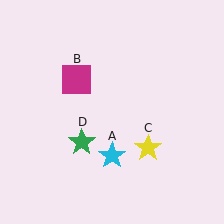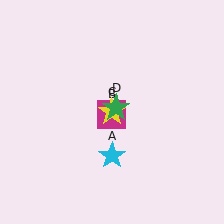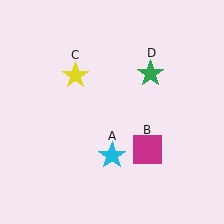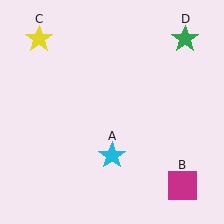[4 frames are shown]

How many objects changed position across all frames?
3 objects changed position: magenta square (object B), yellow star (object C), green star (object D).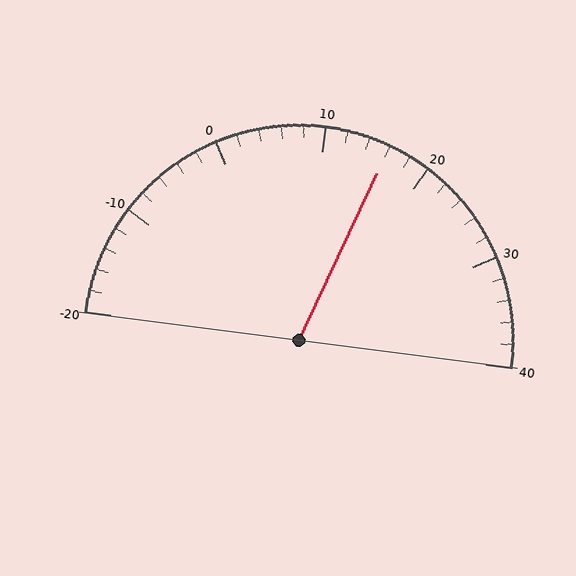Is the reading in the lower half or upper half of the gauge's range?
The reading is in the upper half of the range (-20 to 40).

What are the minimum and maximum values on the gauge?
The gauge ranges from -20 to 40.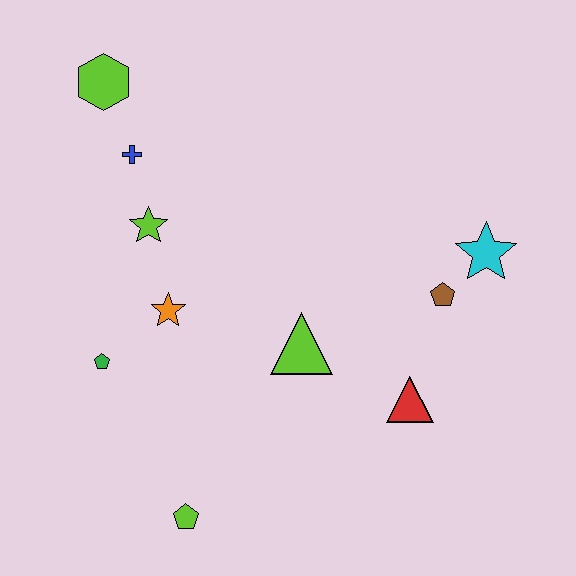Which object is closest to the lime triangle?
The red triangle is closest to the lime triangle.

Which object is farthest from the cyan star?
The lime hexagon is farthest from the cyan star.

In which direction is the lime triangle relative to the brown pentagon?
The lime triangle is to the left of the brown pentagon.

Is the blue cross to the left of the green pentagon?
No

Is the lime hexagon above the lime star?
Yes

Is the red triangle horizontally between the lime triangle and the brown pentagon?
Yes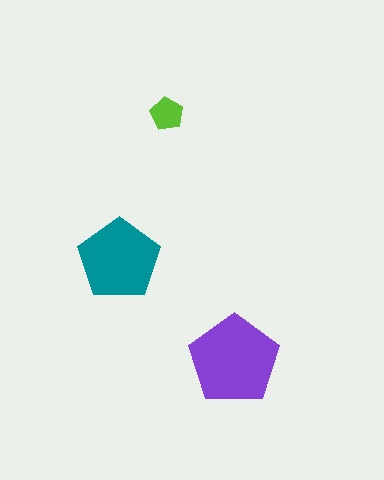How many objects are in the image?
There are 3 objects in the image.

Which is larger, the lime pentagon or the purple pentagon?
The purple one.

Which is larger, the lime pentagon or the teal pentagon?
The teal one.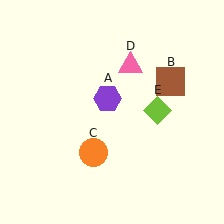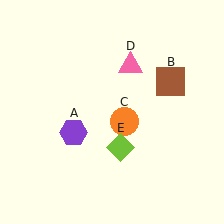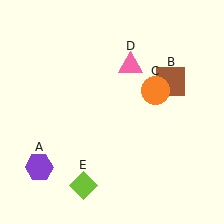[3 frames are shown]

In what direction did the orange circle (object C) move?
The orange circle (object C) moved up and to the right.